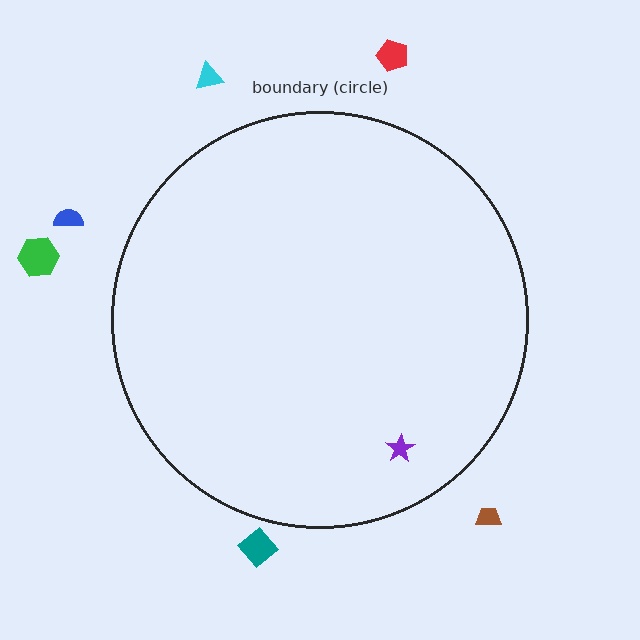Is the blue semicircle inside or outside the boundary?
Outside.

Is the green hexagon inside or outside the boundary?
Outside.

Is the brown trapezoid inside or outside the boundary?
Outside.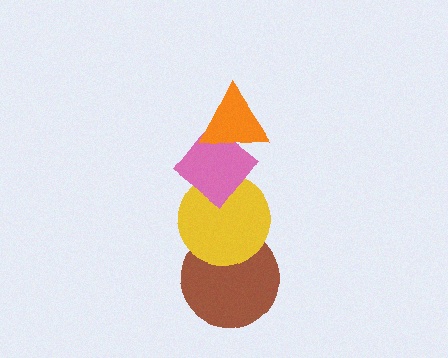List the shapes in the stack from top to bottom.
From top to bottom: the orange triangle, the pink diamond, the yellow circle, the brown circle.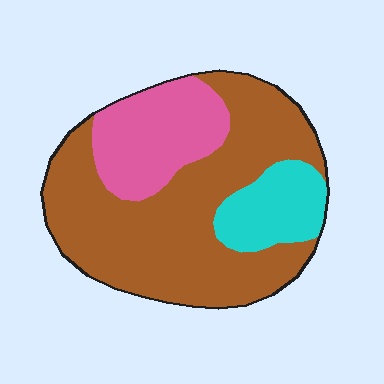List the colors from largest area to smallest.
From largest to smallest: brown, pink, cyan.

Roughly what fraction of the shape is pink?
Pink takes up about one fifth (1/5) of the shape.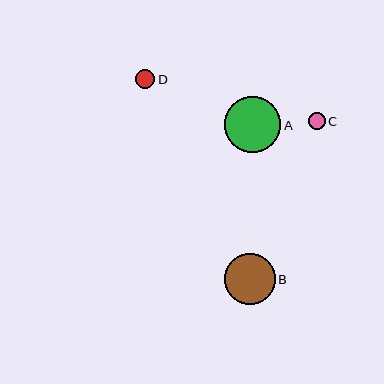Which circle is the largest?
Circle A is the largest with a size of approximately 57 pixels.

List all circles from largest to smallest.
From largest to smallest: A, B, D, C.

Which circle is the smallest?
Circle C is the smallest with a size of approximately 17 pixels.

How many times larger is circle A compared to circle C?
Circle A is approximately 3.4 times the size of circle C.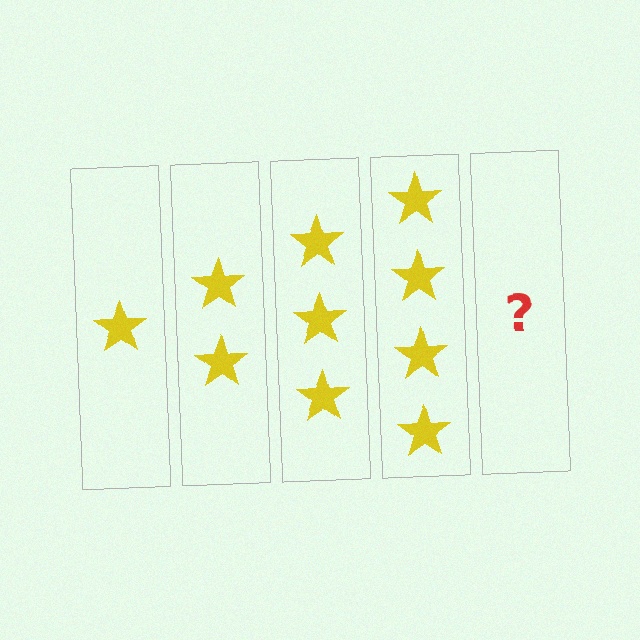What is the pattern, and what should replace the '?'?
The pattern is that each step adds one more star. The '?' should be 5 stars.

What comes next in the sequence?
The next element should be 5 stars.